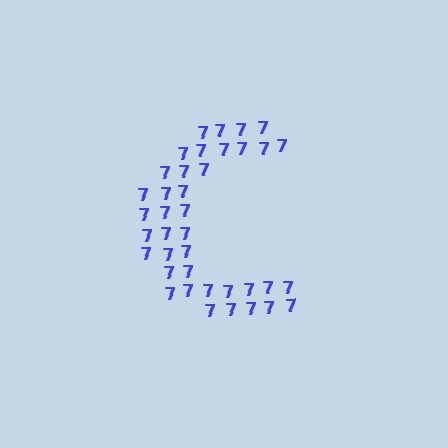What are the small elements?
The small elements are digit 7's.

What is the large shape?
The large shape is the letter C.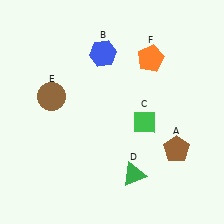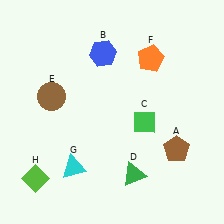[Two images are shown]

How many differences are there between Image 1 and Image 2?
There are 2 differences between the two images.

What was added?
A cyan triangle (G), a lime diamond (H) were added in Image 2.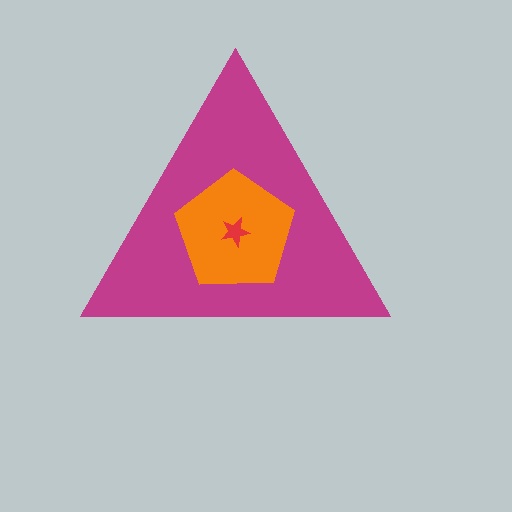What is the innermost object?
The red star.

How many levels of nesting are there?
3.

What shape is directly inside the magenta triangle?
The orange pentagon.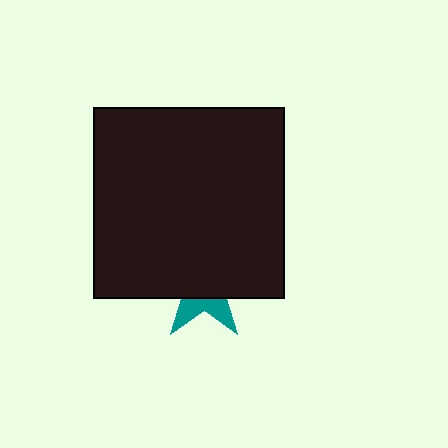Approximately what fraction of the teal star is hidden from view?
Roughly 69% of the teal star is hidden behind the black square.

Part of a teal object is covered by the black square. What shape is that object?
It is a star.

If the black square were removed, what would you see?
You would see the complete teal star.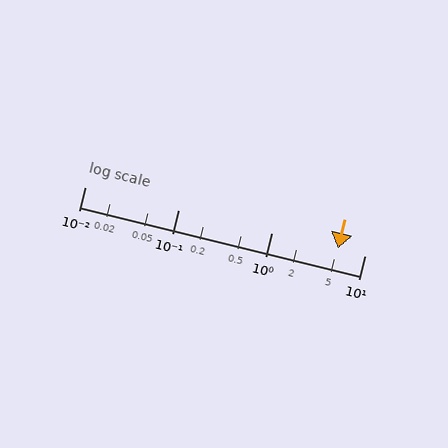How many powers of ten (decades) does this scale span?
The scale spans 3 decades, from 0.01 to 10.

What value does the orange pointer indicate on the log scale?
The pointer indicates approximately 5.2.